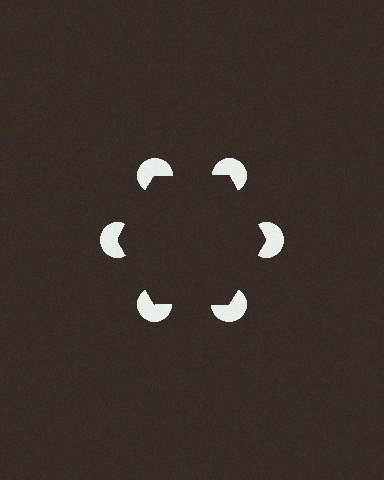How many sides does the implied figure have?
6 sides.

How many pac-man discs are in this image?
There are 6 — one at each vertex of the illusory hexagon.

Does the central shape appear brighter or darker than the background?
It typically appears slightly darker than the background, even though no actual brightness change is drawn.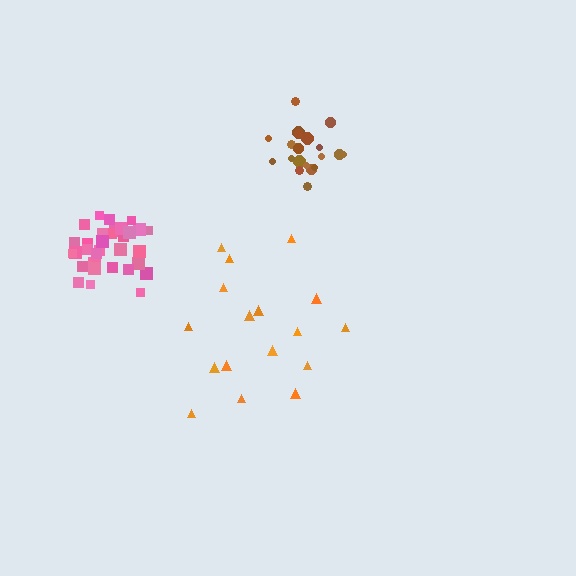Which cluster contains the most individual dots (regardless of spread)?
Pink (33).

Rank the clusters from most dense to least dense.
pink, brown, orange.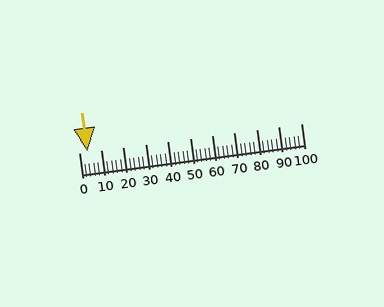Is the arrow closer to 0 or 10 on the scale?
The arrow is closer to 0.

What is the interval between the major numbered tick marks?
The major tick marks are spaced 10 units apart.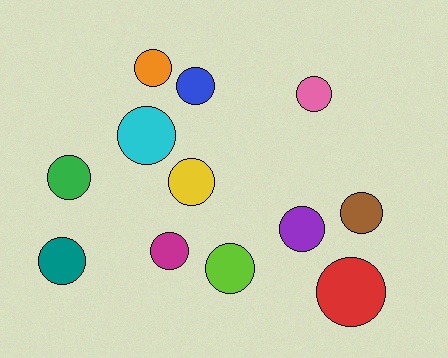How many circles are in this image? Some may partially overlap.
There are 12 circles.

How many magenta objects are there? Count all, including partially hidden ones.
There is 1 magenta object.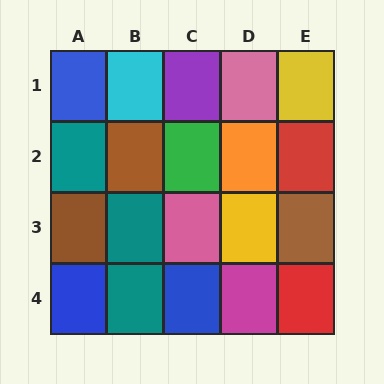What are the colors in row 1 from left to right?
Blue, cyan, purple, pink, yellow.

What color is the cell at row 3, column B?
Teal.